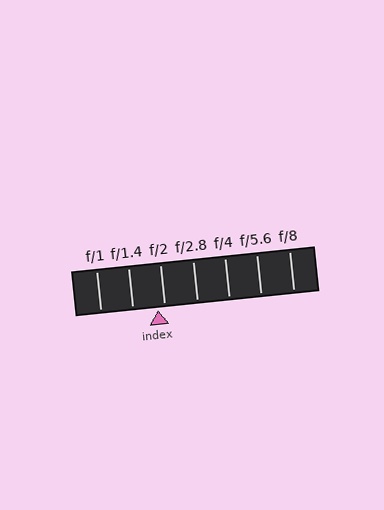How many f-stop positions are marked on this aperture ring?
There are 7 f-stop positions marked.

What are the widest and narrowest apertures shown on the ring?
The widest aperture shown is f/1 and the narrowest is f/8.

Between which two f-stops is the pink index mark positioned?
The index mark is between f/1.4 and f/2.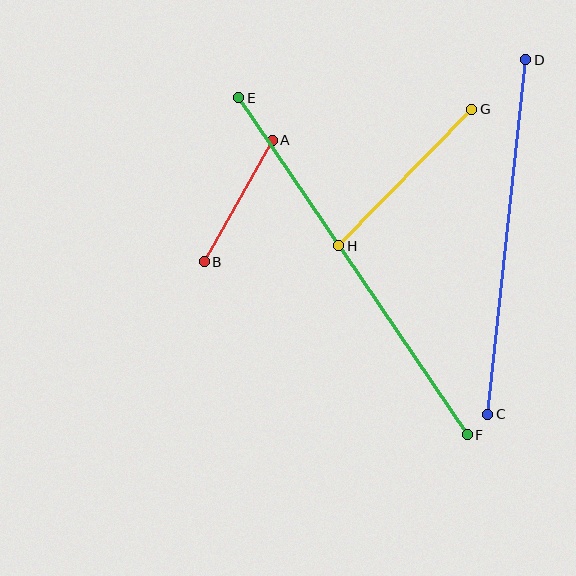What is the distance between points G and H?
The distance is approximately 191 pixels.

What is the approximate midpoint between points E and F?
The midpoint is at approximately (353, 266) pixels.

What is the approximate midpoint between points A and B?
The midpoint is at approximately (238, 201) pixels.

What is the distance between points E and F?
The distance is approximately 407 pixels.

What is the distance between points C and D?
The distance is approximately 356 pixels.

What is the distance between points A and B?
The distance is approximately 139 pixels.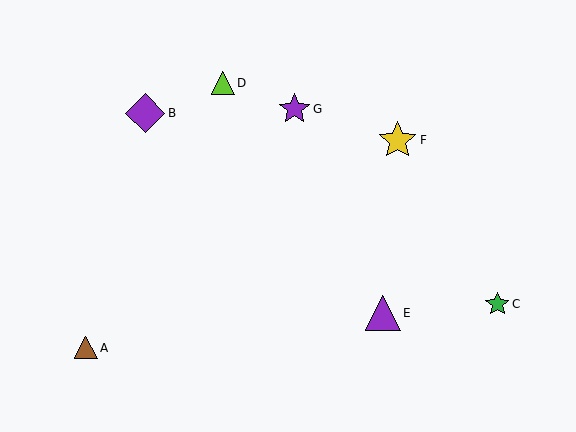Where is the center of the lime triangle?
The center of the lime triangle is at (223, 83).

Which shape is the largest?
The purple diamond (labeled B) is the largest.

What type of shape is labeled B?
Shape B is a purple diamond.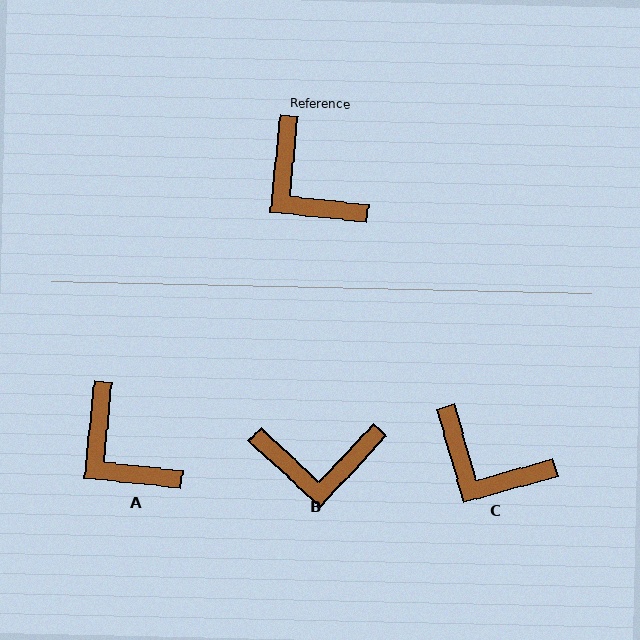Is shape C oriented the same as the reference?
No, it is off by about 22 degrees.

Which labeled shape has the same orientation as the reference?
A.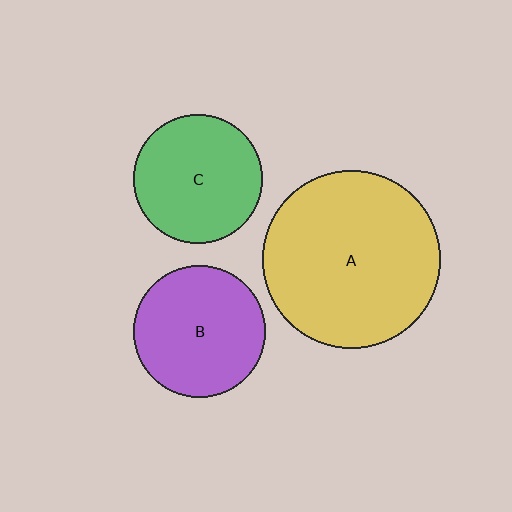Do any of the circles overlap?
No, none of the circles overlap.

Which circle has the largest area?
Circle A (yellow).